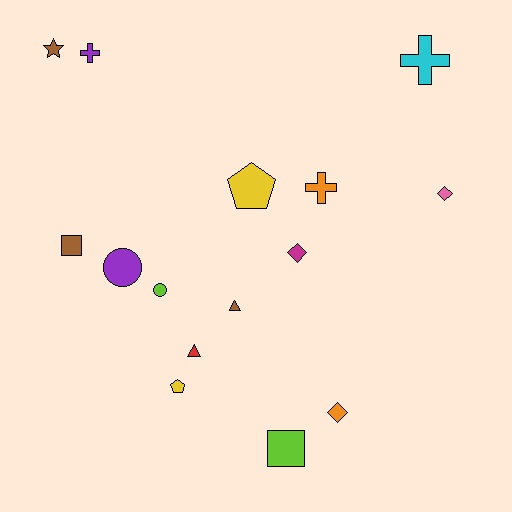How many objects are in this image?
There are 15 objects.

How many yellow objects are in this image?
There are 2 yellow objects.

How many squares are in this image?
There are 2 squares.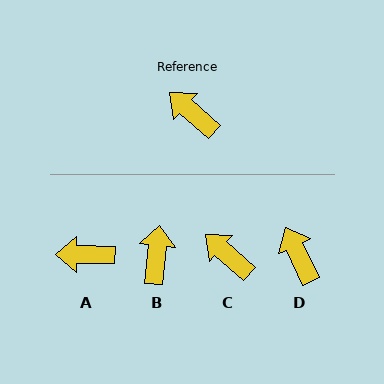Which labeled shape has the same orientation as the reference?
C.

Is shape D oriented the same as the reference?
No, it is off by about 23 degrees.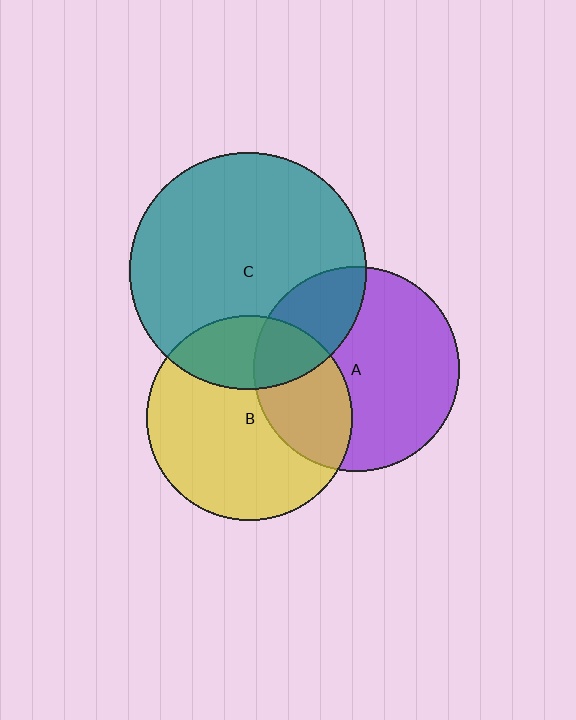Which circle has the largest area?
Circle C (teal).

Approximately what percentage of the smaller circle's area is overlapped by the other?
Approximately 25%.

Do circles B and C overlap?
Yes.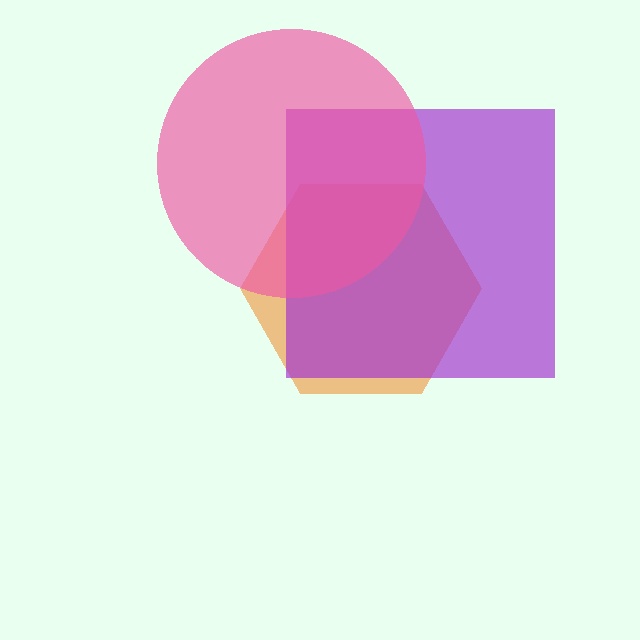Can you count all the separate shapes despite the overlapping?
Yes, there are 3 separate shapes.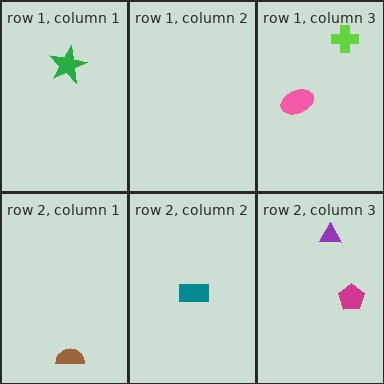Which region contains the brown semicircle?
The row 2, column 1 region.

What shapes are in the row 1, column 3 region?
The lime cross, the pink ellipse.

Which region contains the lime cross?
The row 1, column 3 region.